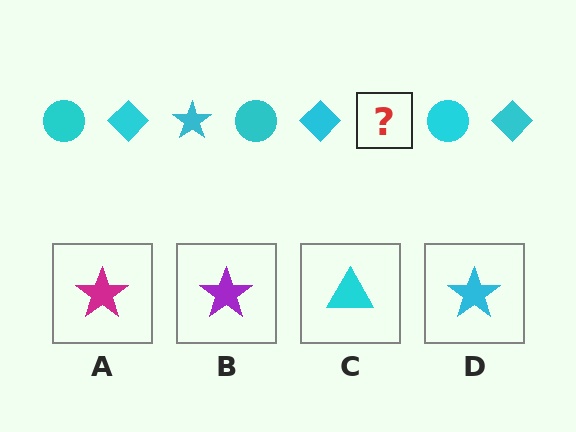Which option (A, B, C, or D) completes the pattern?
D.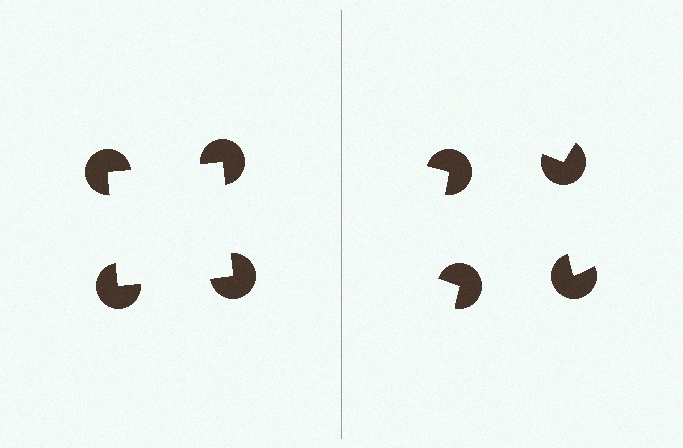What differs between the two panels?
The pac-man discs are positioned identically on both sides; only the wedge orientations differ. On the left they align to a square; on the right they are misaligned.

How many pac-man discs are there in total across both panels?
8 — 4 on each side.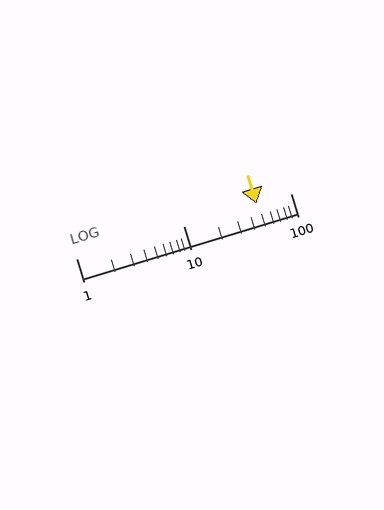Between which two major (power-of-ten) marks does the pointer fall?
The pointer is between 10 and 100.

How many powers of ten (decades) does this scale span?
The scale spans 2 decades, from 1 to 100.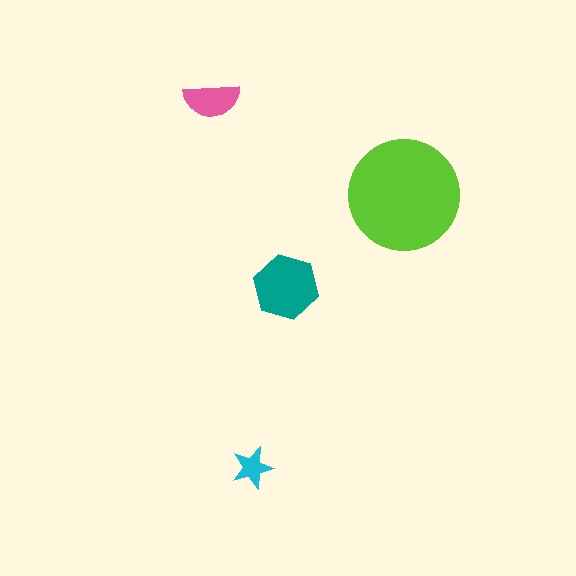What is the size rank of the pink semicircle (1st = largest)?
3rd.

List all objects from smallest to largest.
The cyan star, the pink semicircle, the teal hexagon, the lime circle.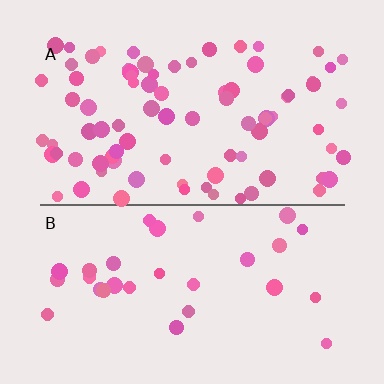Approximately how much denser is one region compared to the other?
Approximately 2.8× — region A over region B.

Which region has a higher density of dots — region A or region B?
A (the top).